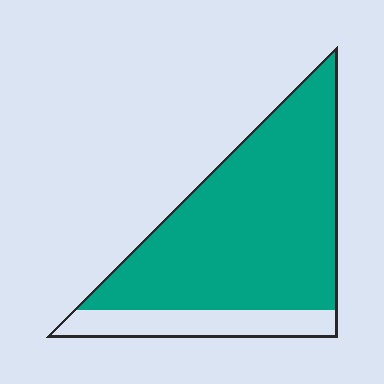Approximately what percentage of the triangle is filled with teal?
Approximately 80%.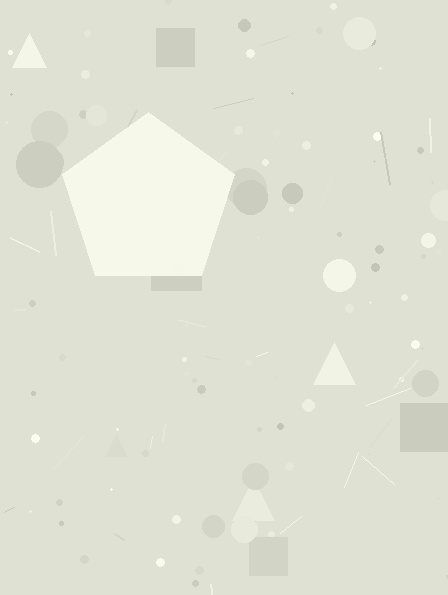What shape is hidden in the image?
A pentagon is hidden in the image.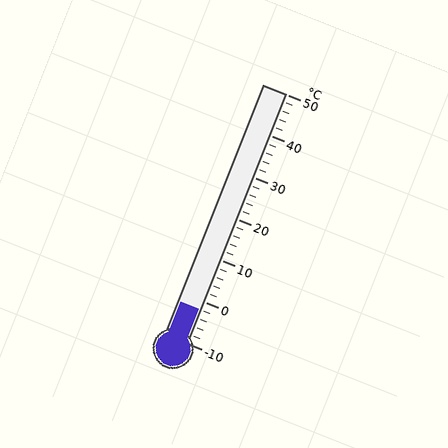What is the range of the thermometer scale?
The thermometer scale ranges from -10°C to 50°C.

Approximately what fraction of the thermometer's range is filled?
The thermometer is filled to approximately 15% of its range.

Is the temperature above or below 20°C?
The temperature is below 20°C.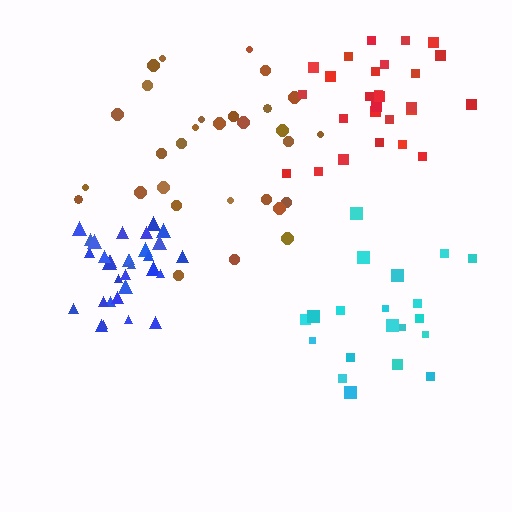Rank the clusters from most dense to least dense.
blue, red, cyan, brown.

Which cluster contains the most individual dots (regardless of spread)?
Blue (31).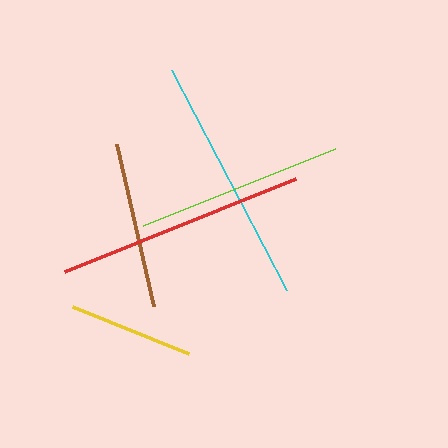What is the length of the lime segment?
The lime segment is approximately 207 pixels long.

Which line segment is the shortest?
The yellow line is the shortest at approximately 125 pixels.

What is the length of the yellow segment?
The yellow segment is approximately 125 pixels long.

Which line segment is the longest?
The red line is the longest at approximately 249 pixels.